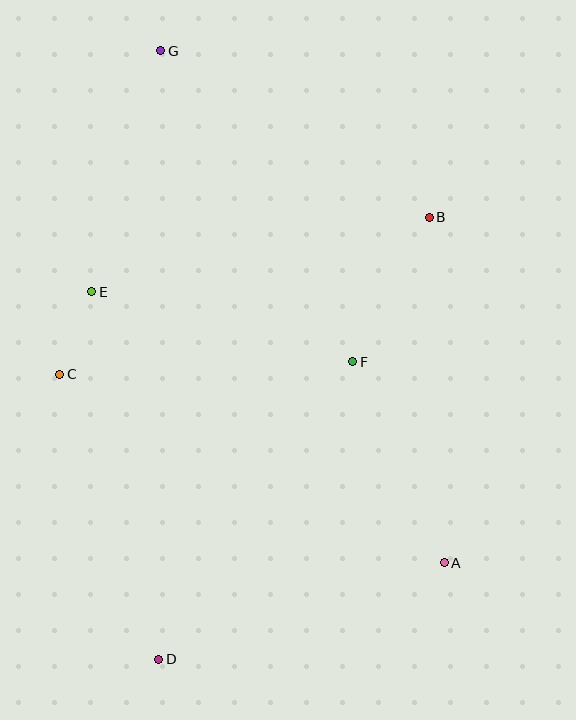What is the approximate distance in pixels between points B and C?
The distance between B and C is approximately 401 pixels.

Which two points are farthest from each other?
Points D and G are farthest from each other.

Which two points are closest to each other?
Points C and E are closest to each other.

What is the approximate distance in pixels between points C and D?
The distance between C and D is approximately 301 pixels.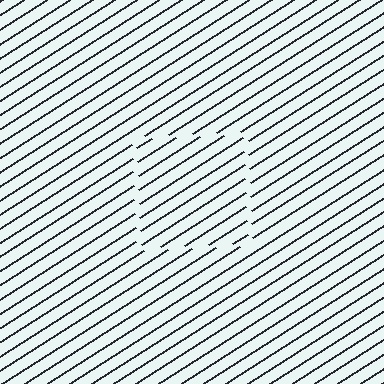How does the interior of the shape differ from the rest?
The interior of the shape contains the same grating, shifted by half a period — the contour is defined by the phase discontinuity where line-ends from the inner and outer gratings abut.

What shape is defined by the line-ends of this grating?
An illusory square. The interior of the shape contains the same grating, shifted by half a period — the contour is defined by the phase discontinuity where line-ends from the inner and outer gratings abut.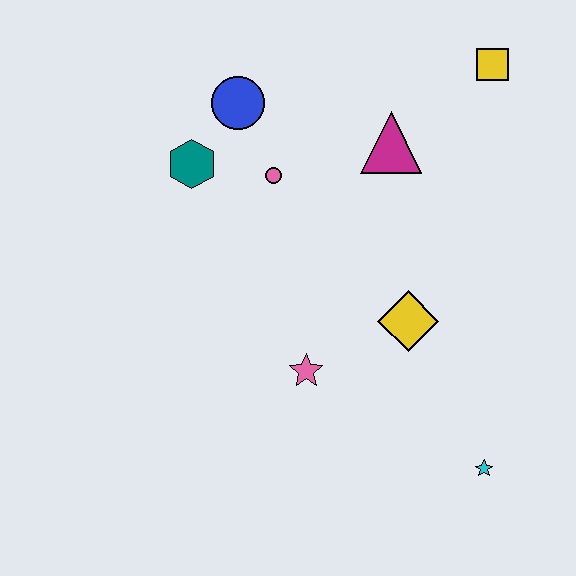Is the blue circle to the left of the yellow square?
Yes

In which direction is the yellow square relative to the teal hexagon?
The yellow square is to the right of the teal hexagon.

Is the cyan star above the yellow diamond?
No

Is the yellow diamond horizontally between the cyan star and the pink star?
Yes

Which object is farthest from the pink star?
The yellow square is farthest from the pink star.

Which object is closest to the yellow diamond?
The pink star is closest to the yellow diamond.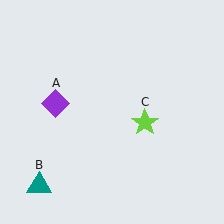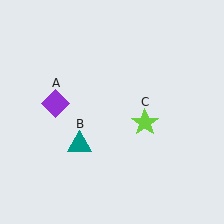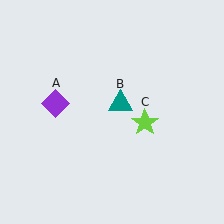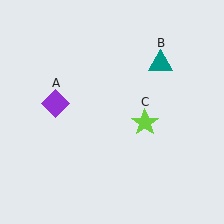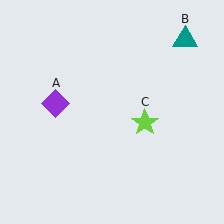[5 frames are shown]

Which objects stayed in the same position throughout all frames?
Purple diamond (object A) and lime star (object C) remained stationary.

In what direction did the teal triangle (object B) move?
The teal triangle (object B) moved up and to the right.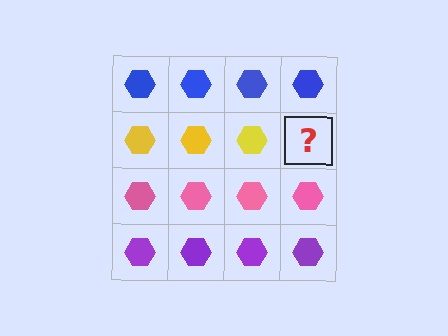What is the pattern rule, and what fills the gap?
The rule is that each row has a consistent color. The gap should be filled with a yellow hexagon.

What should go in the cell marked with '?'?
The missing cell should contain a yellow hexagon.